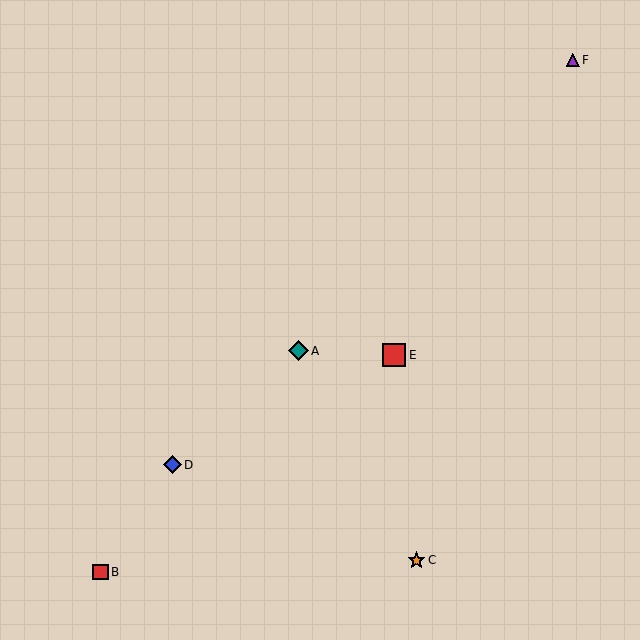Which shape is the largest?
The red square (labeled E) is the largest.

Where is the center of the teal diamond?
The center of the teal diamond is at (298, 351).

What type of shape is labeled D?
Shape D is a blue diamond.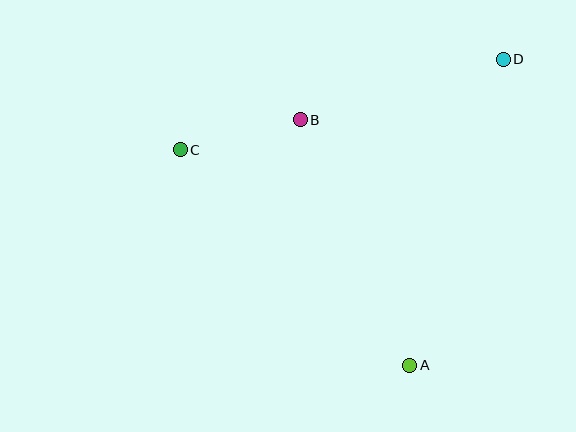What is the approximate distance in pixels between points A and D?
The distance between A and D is approximately 320 pixels.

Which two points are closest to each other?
Points B and C are closest to each other.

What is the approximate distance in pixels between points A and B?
The distance between A and B is approximately 269 pixels.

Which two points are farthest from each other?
Points C and D are farthest from each other.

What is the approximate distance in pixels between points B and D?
The distance between B and D is approximately 212 pixels.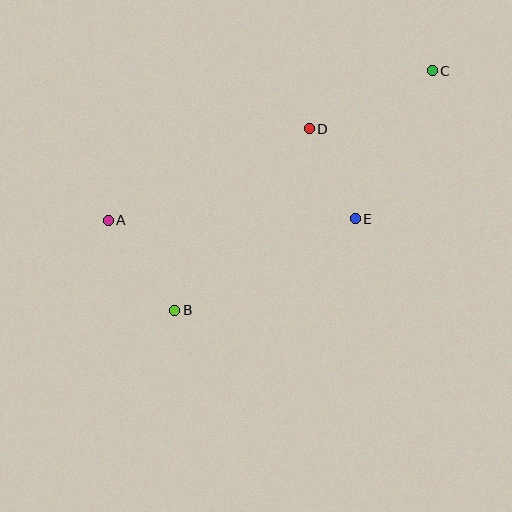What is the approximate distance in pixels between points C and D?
The distance between C and D is approximately 136 pixels.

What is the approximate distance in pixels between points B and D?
The distance between B and D is approximately 226 pixels.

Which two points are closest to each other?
Points D and E are closest to each other.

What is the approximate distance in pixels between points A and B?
The distance between A and B is approximately 112 pixels.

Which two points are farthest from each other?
Points A and C are farthest from each other.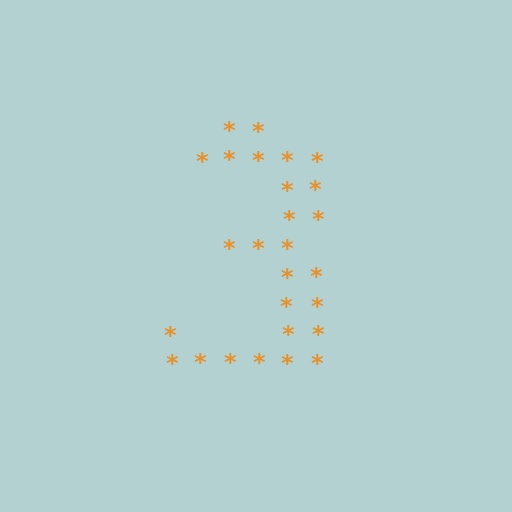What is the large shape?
The large shape is the digit 3.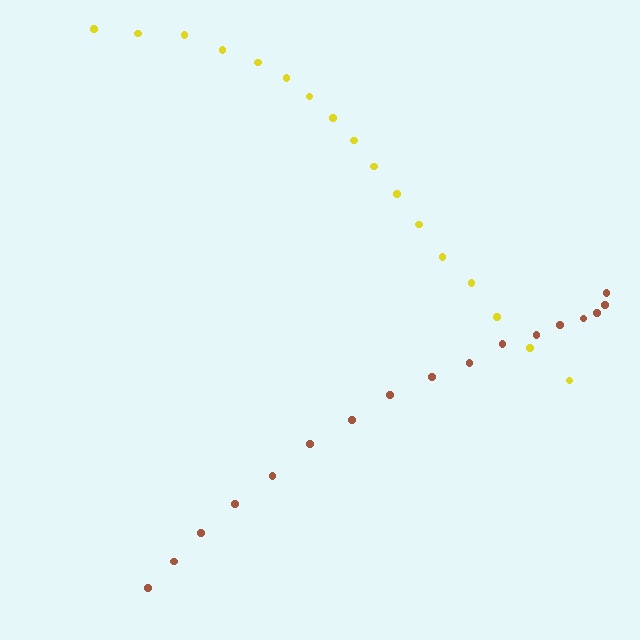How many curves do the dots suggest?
There are 2 distinct paths.